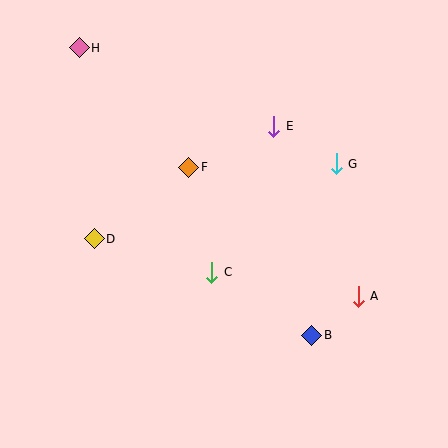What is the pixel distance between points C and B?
The distance between C and B is 118 pixels.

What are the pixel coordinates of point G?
Point G is at (336, 164).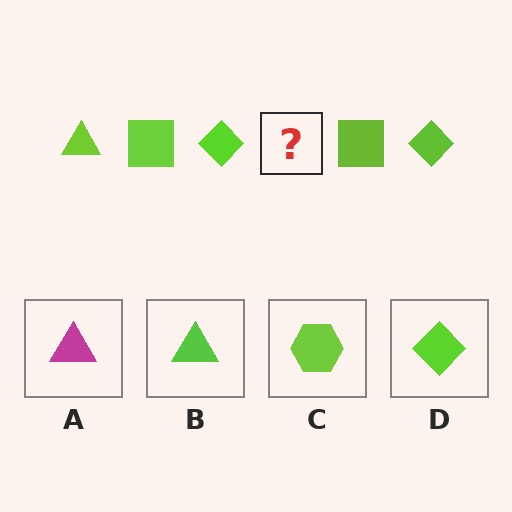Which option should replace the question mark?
Option B.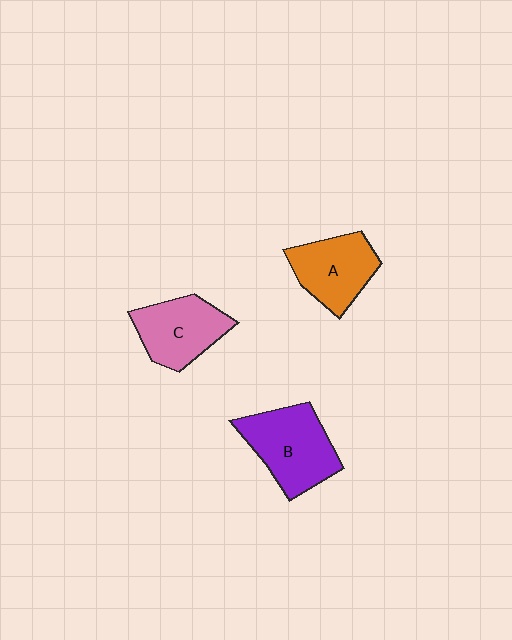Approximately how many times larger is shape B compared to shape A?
Approximately 1.2 times.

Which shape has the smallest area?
Shape A (orange).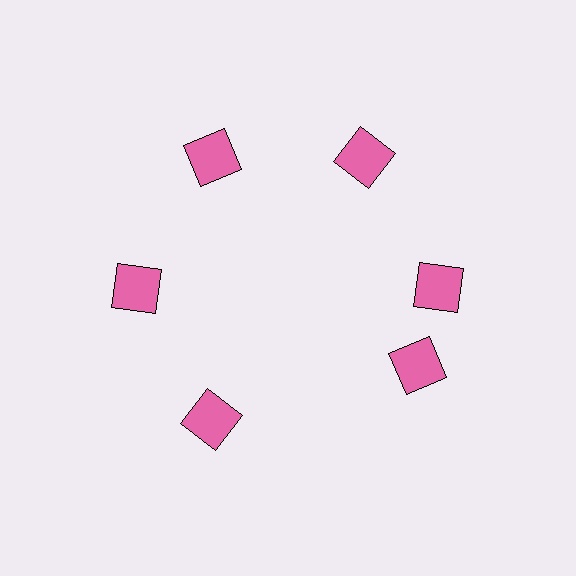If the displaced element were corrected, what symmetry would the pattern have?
It would have 6-fold rotational symmetry — the pattern would map onto itself every 60 degrees.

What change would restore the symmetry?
The symmetry would be restored by rotating it back into even spacing with its neighbors so that all 6 squares sit at equal angles and equal distance from the center.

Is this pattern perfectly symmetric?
No. The 6 pink squares are arranged in a ring, but one element near the 5 o'clock position is rotated out of alignment along the ring, breaking the 6-fold rotational symmetry.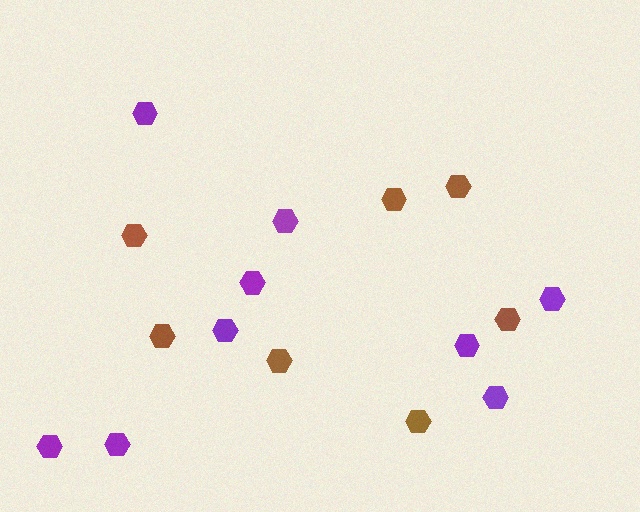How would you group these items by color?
There are 2 groups: one group of purple hexagons (9) and one group of brown hexagons (7).